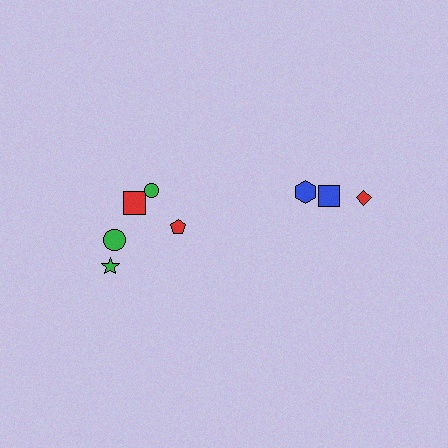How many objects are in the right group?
There are 3 objects.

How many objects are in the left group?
There are 5 objects.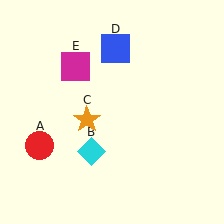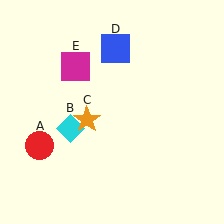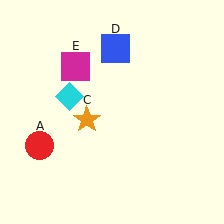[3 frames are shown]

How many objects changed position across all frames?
1 object changed position: cyan diamond (object B).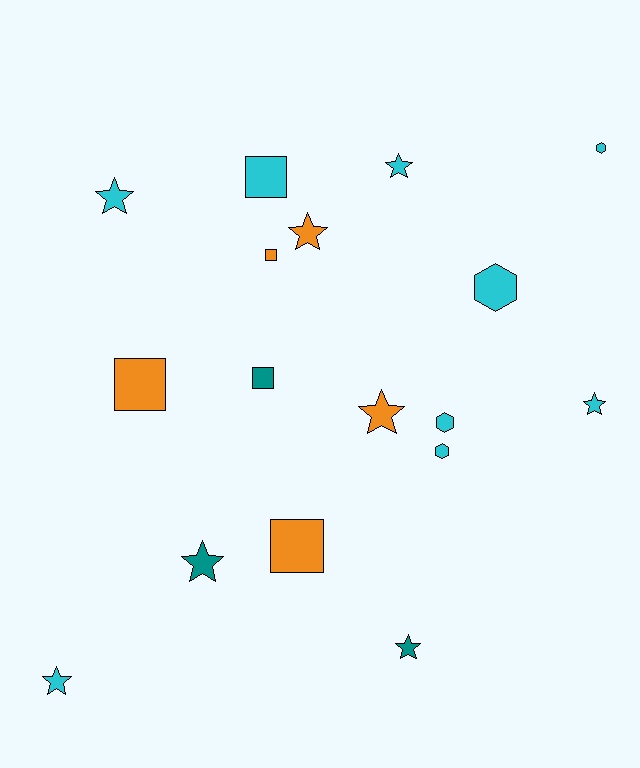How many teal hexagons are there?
There are no teal hexagons.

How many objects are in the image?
There are 17 objects.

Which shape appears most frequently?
Star, with 8 objects.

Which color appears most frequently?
Cyan, with 9 objects.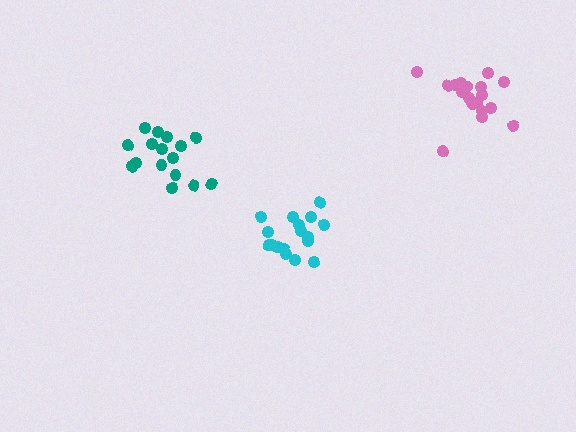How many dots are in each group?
Group 1: 17 dots, Group 2: 20 dots, Group 3: 16 dots (53 total).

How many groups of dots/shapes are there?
There are 3 groups.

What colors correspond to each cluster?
The clusters are colored: cyan, pink, teal.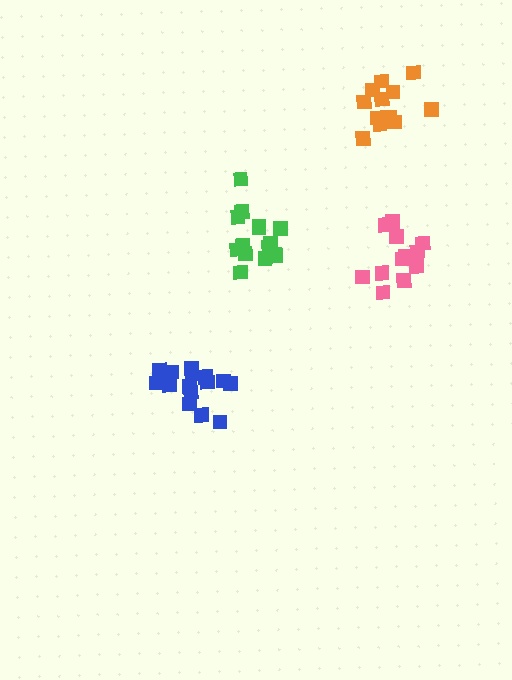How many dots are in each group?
Group 1: 15 dots, Group 2: 12 dots, Group 3: 12 dots, Group 4: 15 dots (54 total).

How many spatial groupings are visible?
There are 4 spatial groupings.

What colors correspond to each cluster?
The clusters are colored: green, orange, pink, blue.